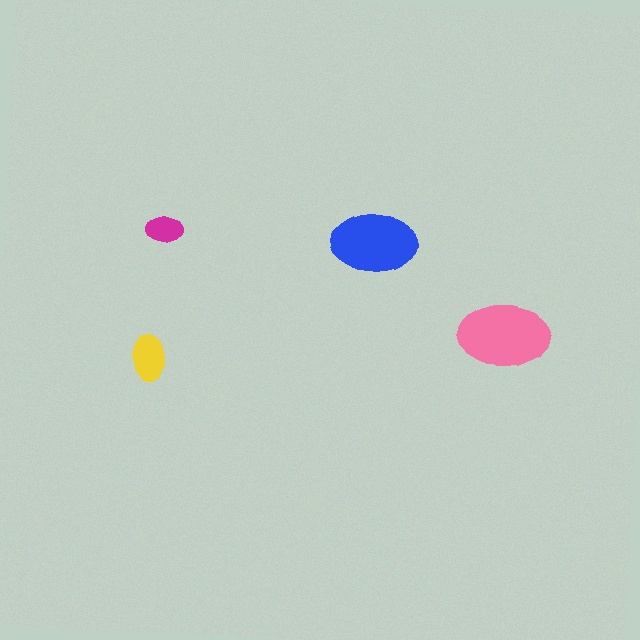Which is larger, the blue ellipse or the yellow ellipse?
The blue one.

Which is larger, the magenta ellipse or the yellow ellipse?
The yellow one.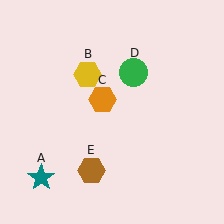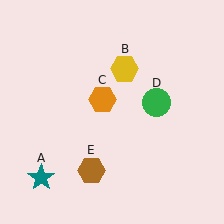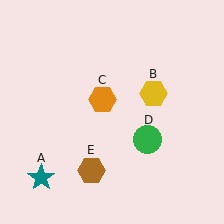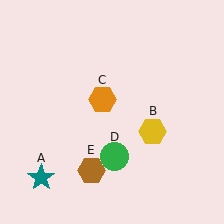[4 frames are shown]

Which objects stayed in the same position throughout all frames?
Teal star (object A) and orange hexagon (object C) and brown hexagon (object E) remained stationary.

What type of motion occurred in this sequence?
The yellow hexagon (object B), green circle (object D) rotated clockwise around the center of the scene.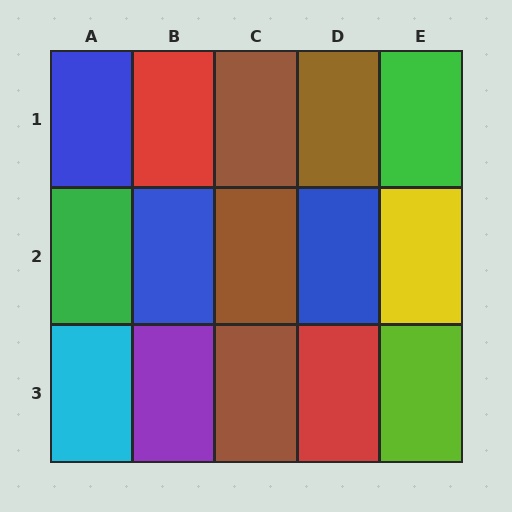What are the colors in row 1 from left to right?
Blue, red, brown, brown, green.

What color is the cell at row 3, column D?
Red.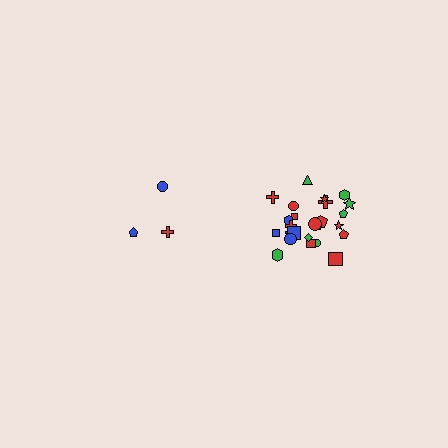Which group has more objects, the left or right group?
The right group.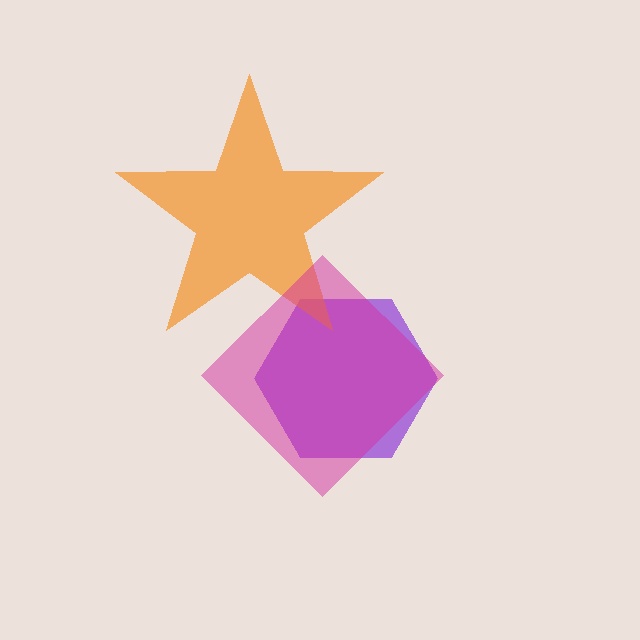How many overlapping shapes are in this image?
There are 3 overlapping shapes in the image.